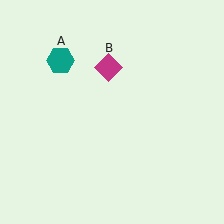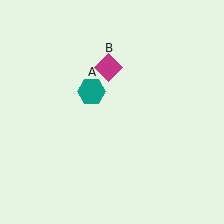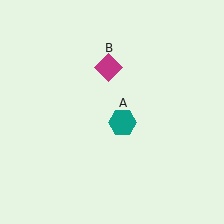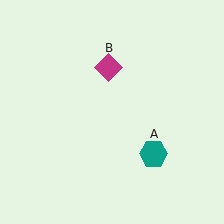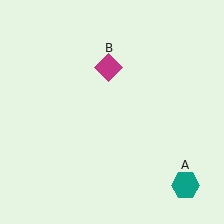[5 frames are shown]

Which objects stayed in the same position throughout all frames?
Magenta diamond (object B) remained stationary.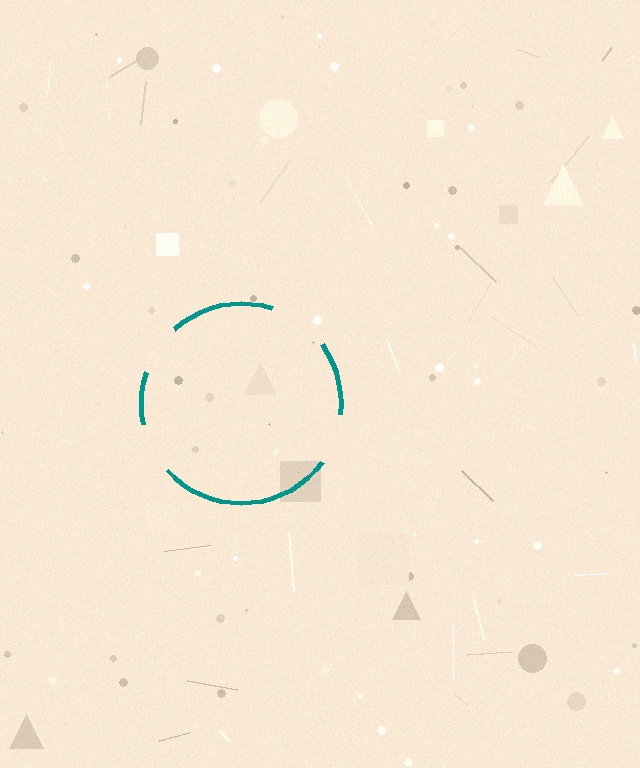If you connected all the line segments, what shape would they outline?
They would outline a circle.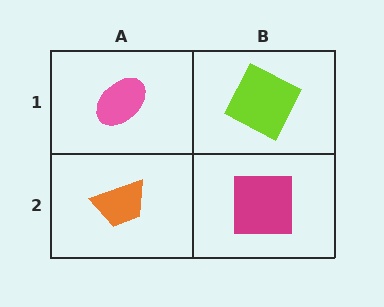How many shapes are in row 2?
2 shapes.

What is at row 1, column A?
A pink ellipse.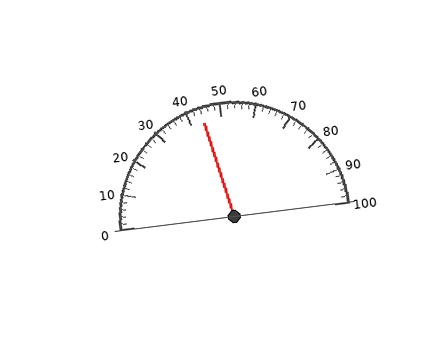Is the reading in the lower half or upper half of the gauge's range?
The reading is in the lower half of the range (0 to 100).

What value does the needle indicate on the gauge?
The needle indicates approximately 44.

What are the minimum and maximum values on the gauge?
The gauge ranges from 0 to 100.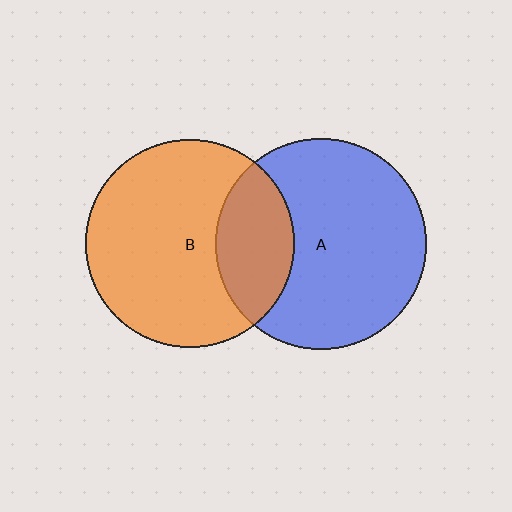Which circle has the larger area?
Circle A (blue).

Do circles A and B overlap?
Yes.